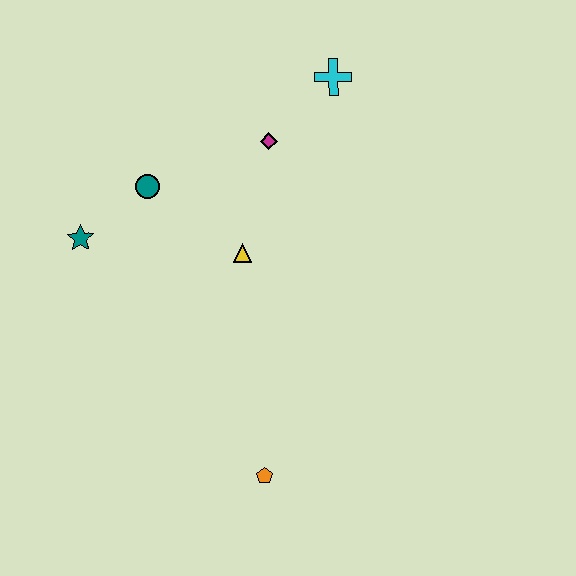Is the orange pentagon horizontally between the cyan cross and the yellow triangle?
Yes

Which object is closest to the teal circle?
The teal star is closest to the teal circle.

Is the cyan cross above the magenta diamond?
Yes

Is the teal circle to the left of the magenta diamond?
Yes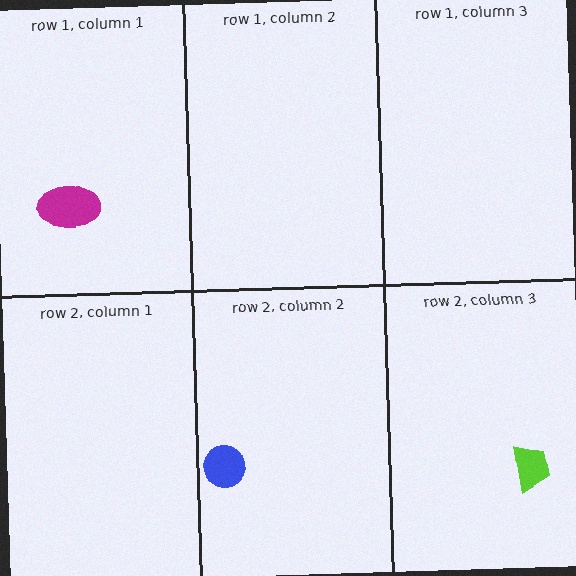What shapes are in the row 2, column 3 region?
The lime trapezoid.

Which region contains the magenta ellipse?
The row 1, column 1 region.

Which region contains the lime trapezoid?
The row 2, column 3 region.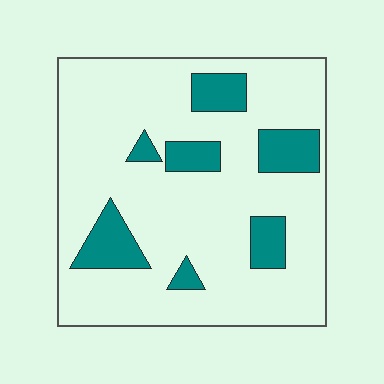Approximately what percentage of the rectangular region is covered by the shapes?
Approximately 20%.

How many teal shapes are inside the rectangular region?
7.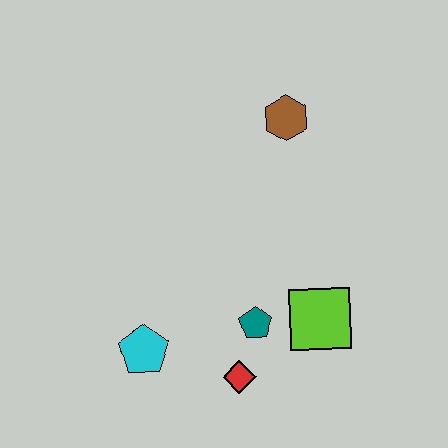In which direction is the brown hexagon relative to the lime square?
The brown hexagon is above the lime square.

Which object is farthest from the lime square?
The brown hexagon is farthest from the lime square.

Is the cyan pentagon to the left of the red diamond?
Yes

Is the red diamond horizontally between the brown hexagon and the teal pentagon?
No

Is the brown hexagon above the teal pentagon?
Yes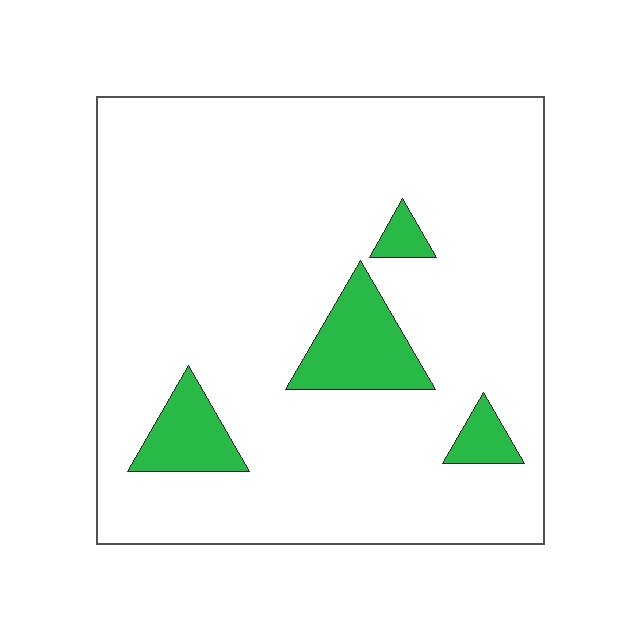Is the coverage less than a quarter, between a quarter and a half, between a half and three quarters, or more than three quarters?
Less than a quarter.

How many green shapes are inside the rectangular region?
4.